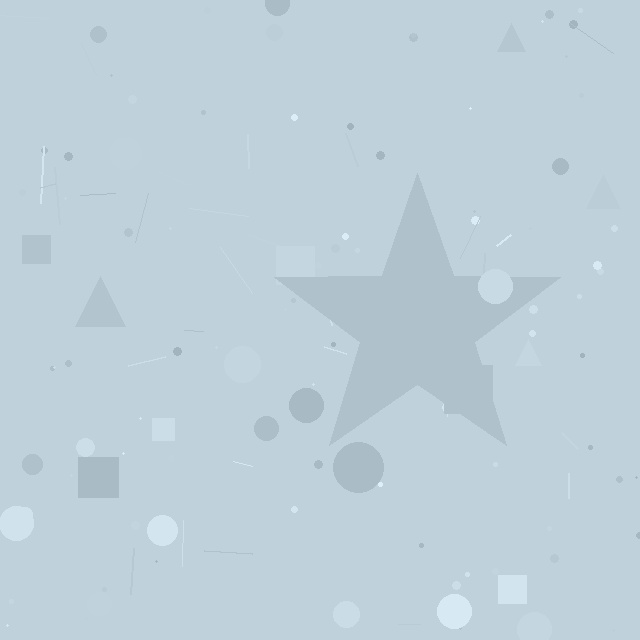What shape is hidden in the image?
A star is hidden in the image.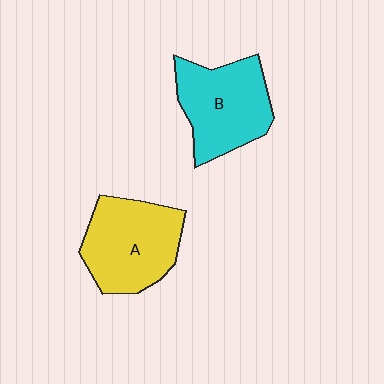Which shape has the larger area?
Shape A (yellow).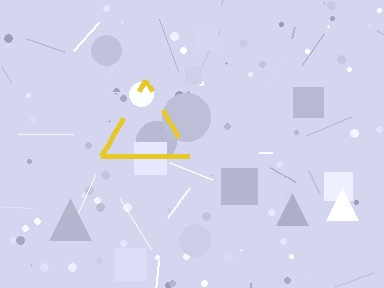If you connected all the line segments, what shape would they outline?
They would outline a triangle.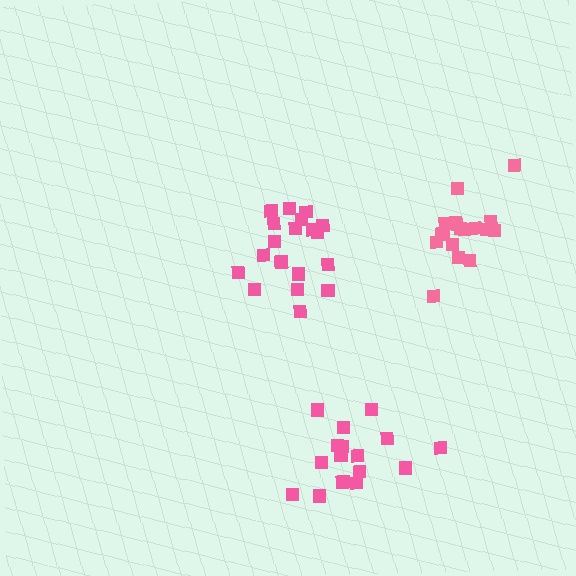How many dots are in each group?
Group 1: 17 dots, Group 2: 18 dots, Group 3: 20 dots (55 total).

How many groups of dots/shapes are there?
There are 3 groups.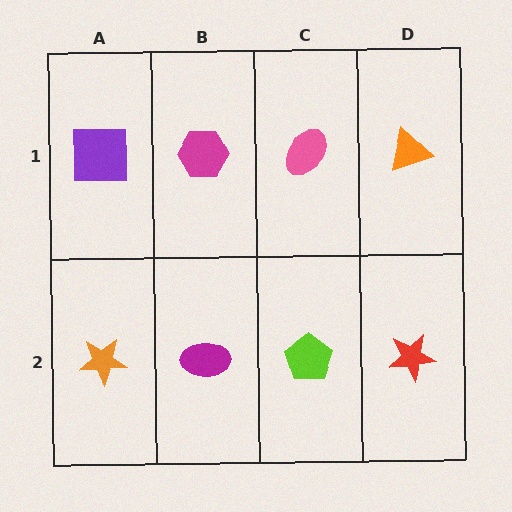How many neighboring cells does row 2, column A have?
2.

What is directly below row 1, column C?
A lime pentagon.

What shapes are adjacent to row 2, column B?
A magenta hexagon (row 1, column B), an orange star (row 2, column A), a lime pentagon (row 2, column C).